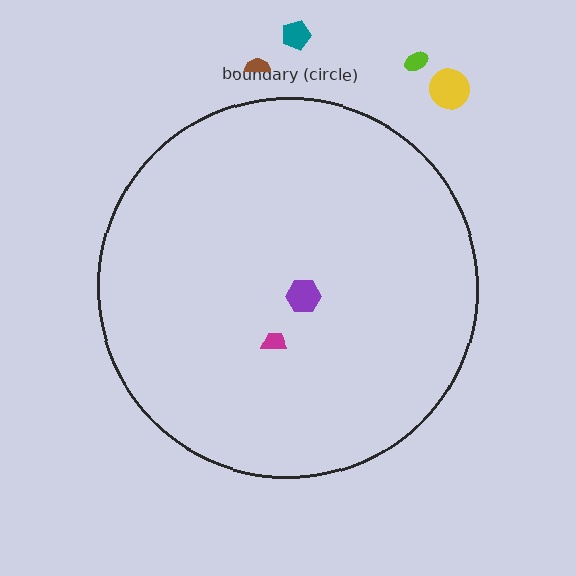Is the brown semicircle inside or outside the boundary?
Outside.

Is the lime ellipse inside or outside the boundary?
Outside.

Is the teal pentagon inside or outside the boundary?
Outside.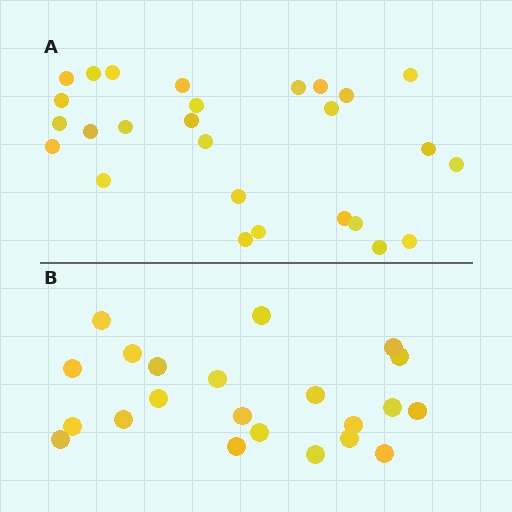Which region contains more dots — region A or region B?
Region A (the top region) has more dots.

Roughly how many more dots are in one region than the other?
Region A has about 5 more dots than region B.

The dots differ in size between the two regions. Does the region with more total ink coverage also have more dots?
No. Region B has more total ink coverage because its dots are larger, but region A actually contains more individual dots. Total area can be misleading — the number of items is what matters here.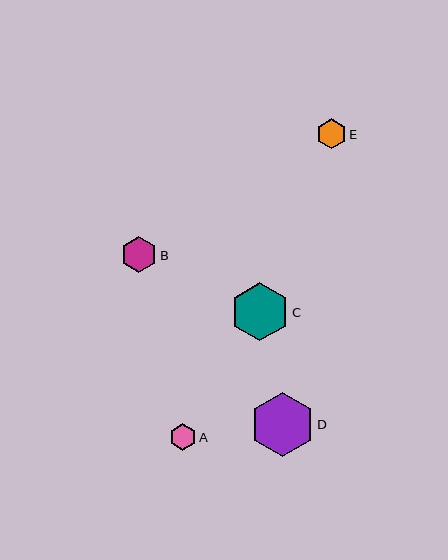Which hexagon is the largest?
Hexagon D is the largest with a size of approximately 64 pixels.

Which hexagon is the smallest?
Hexagon A is the smallest with a size of approximately 26 pixels.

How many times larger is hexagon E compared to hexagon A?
Hexagon E is approximately 1.1 times the size of hexagon A.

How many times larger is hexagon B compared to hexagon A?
Hexagon B is approximately 1.3 times the size of hexagon A.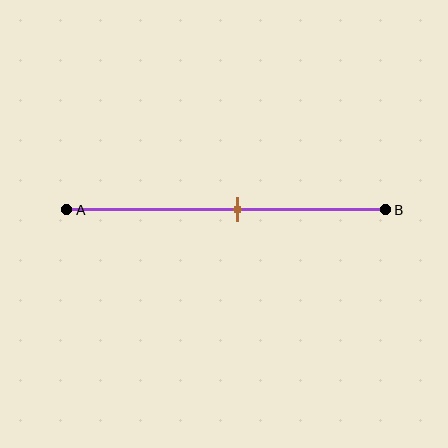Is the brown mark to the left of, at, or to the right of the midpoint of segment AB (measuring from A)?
The brown mark is to the right of the midpoint of segment AB.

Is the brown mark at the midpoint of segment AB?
No, the mark is at about 55% from A, not at the 50% midpoint.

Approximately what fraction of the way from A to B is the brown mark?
The brown mark is approximately 55% of the way from A to B.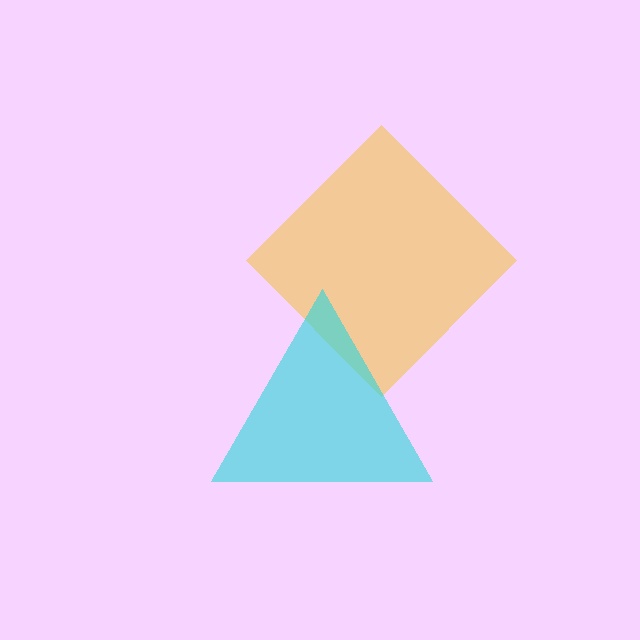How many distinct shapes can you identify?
There are 2 distinct shapes: a yellow diamond, a cyan triangle.